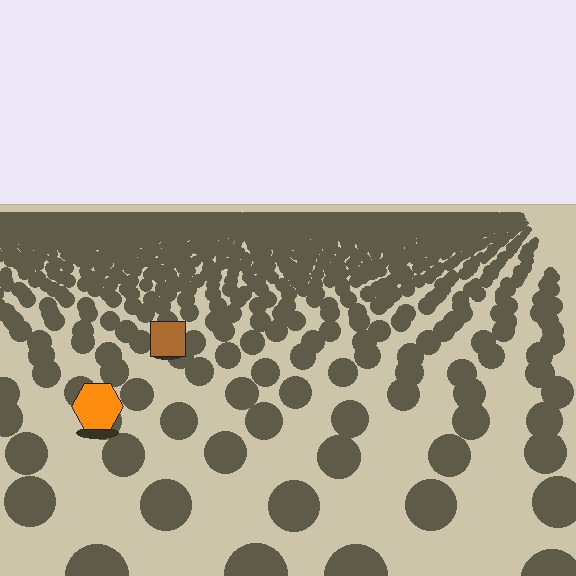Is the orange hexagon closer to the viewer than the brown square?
Yes. The orange hexagon is closer — you can tell from the texture gradient: the ground texture is coarser near it.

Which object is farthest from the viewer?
The brown square is farthest from the viewer. It appears smaller and the ground texture around it is denser.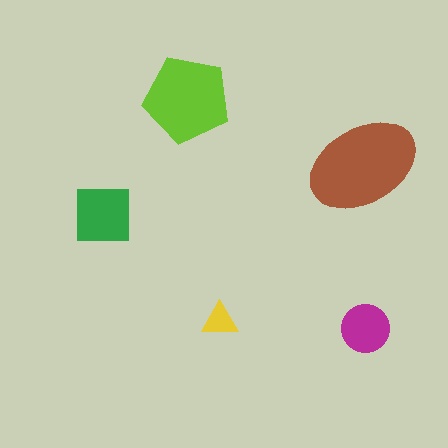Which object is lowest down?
The magenta circle is bottommost.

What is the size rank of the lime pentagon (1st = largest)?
2nd.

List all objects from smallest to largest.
The yellow triangle, the magenta circle, the green square, the lime pentagon, the brown ellipse.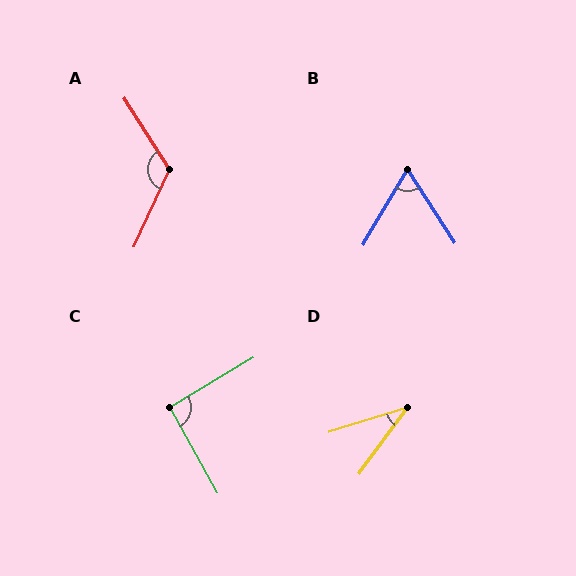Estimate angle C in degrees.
Approximately 92 degrees.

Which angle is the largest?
A, at approximately 123 degrees.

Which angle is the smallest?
D, at approximately 37 degrees.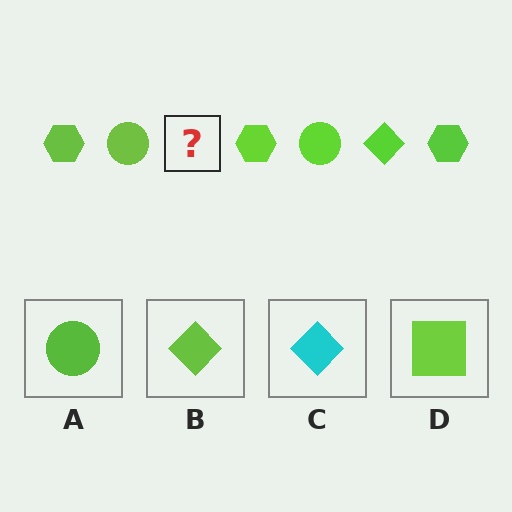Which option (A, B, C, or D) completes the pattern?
B.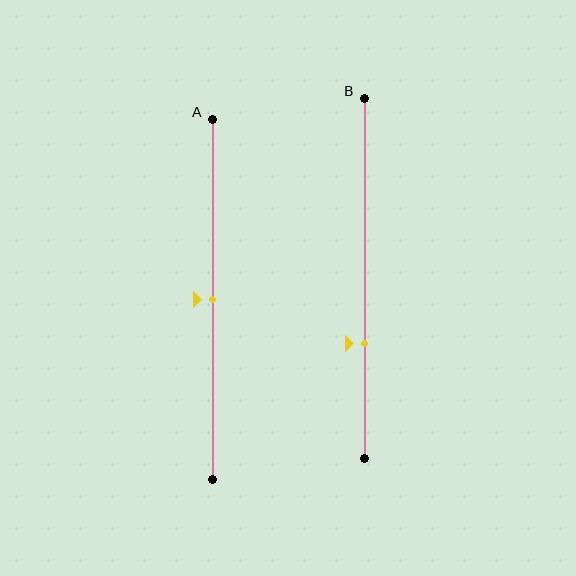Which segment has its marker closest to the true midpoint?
Segment A has its marker closest to the true midpoint.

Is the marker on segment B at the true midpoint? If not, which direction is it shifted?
No, the marker on segment B is shifted downward by about 18% of the segment length.